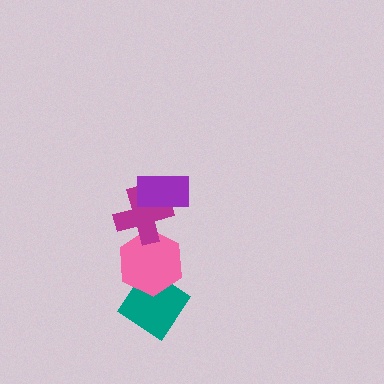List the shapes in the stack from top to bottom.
From top to bottom: the purple rectangle, the magenta cross, the pink hexagon, the teal diamond.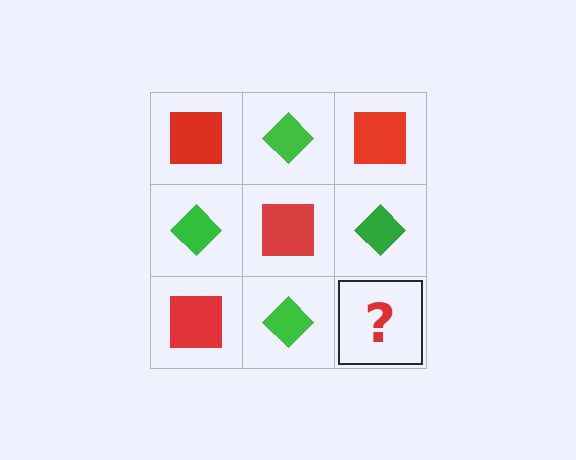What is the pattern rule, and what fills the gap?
The rule is that it alternates red square and green diamond in a checkerboard pattern. The gap should be filled with a red square.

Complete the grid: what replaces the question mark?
The question mark should be replaced with a red square.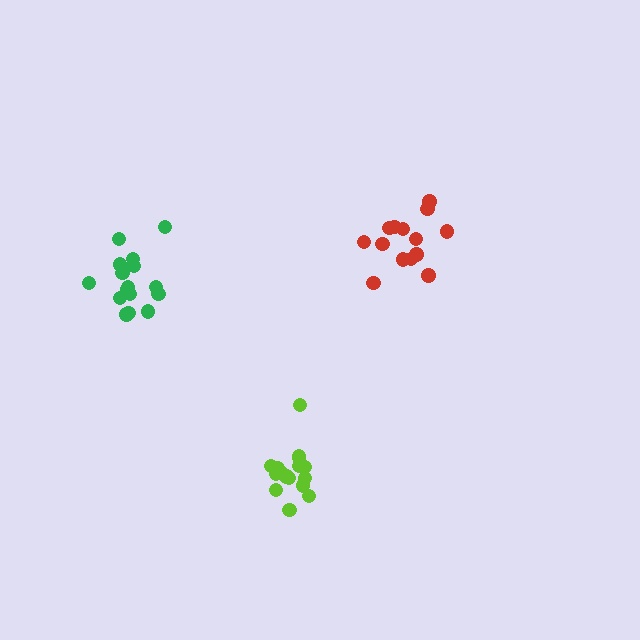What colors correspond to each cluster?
The clusters are colored: lime, red, green.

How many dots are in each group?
Group 1: 16 dots, Group 2: 14 dots, Group 3: 18 dots (48 total).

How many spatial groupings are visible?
There are 3 spatial groupings.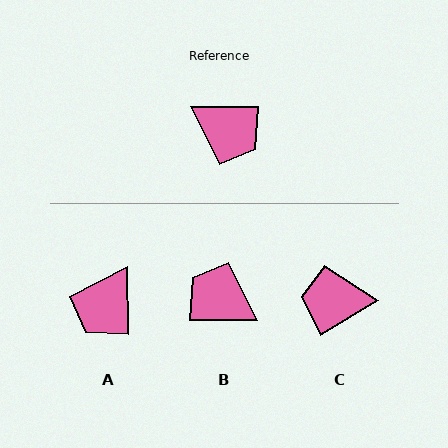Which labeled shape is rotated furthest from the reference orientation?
B, about 179 degrees away.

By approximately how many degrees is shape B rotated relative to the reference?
Approximately 179 degrees counter-clockwise.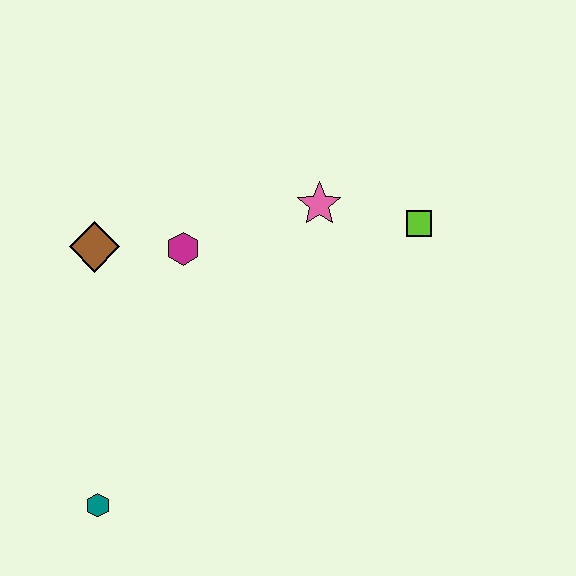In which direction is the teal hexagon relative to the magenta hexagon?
The teal hexagon is below the magenta hexagon.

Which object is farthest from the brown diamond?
The lime square is farthest from the brown diamond.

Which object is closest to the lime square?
The pink star is closest to the lime square.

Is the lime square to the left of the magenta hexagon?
No